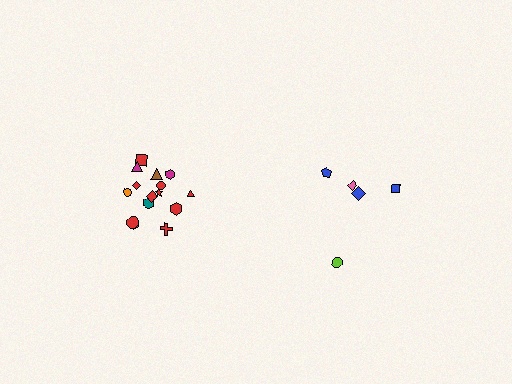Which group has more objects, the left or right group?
The left group.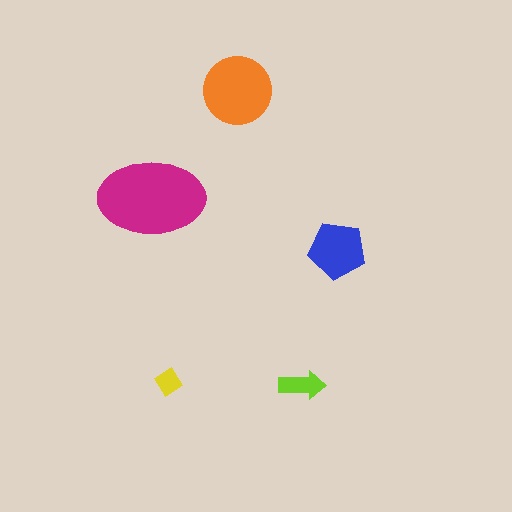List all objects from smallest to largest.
The yellow diamond, the lime arrow, the blue pentagon, the orange circle, the magenta ellipse.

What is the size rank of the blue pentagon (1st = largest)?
3rd.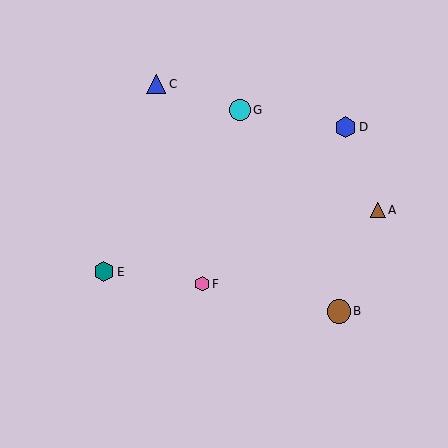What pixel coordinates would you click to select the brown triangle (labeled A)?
Click at (378, 210) to select the brown triangle A.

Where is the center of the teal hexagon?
The center of the teal hexagon is at (104, 272).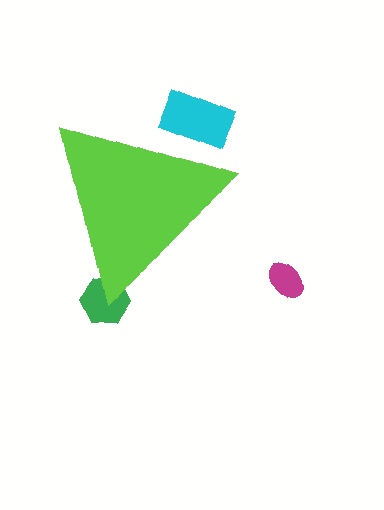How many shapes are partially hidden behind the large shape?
2 shapes are partially hidden.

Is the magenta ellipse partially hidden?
No, the magenta ellipse is fully visible.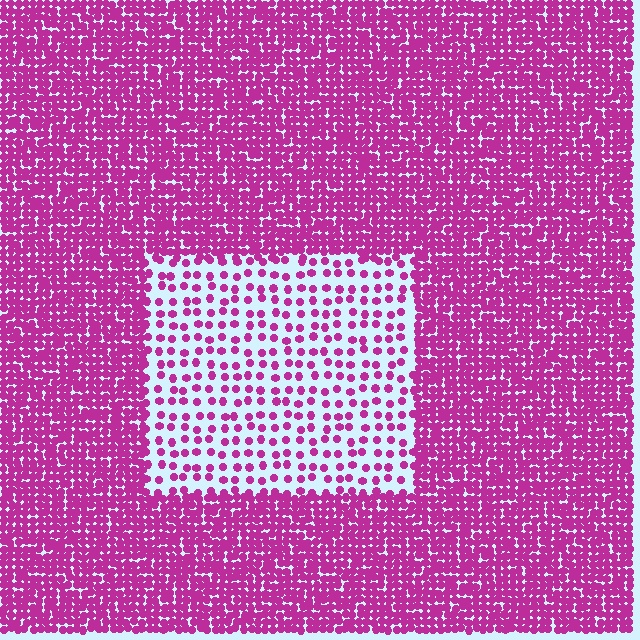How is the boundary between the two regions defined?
The boundary is defined by a change in element density (approximately 3.1x ratio). All elements are the same color, size, and shape.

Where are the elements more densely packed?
The elements are more densely packed outside the rectangle boundary.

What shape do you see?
I see a rectangle.